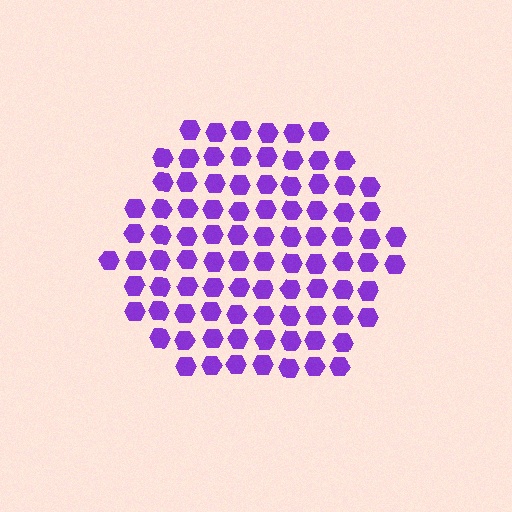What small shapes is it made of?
It is made of small hexagons.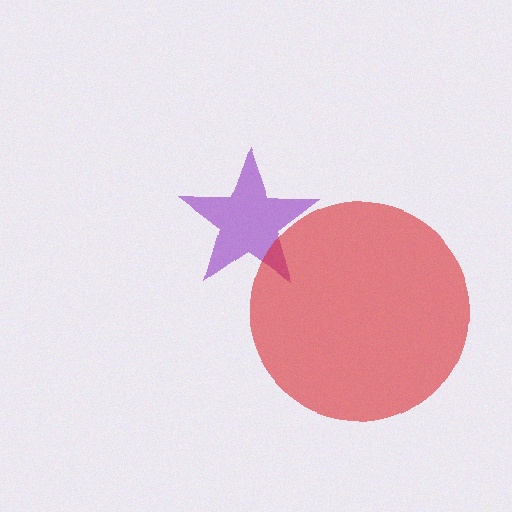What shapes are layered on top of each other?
The layered shapes are: a purple star, a red circle.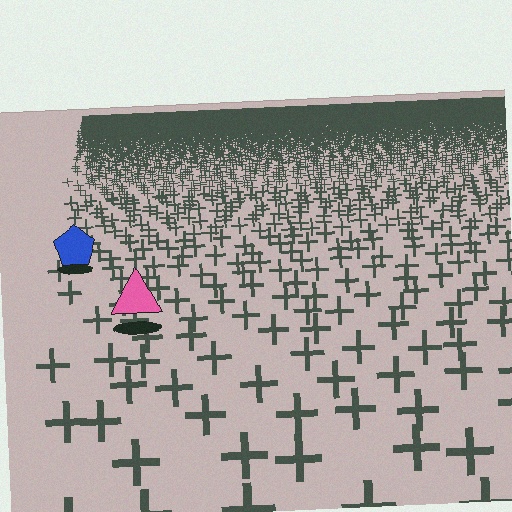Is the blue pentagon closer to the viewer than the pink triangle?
No. The pink triangle is closer — you can tell from the texture gradient: the ground texture is coarser near it.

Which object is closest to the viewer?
The pink triangle is closest. The texture marks near it are larger and more spread out.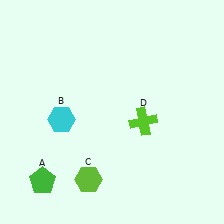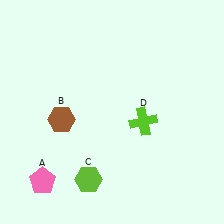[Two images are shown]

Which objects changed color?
A changed from green to pink. B changed from cyan to brown.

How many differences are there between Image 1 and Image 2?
There are 2 differences between the two images.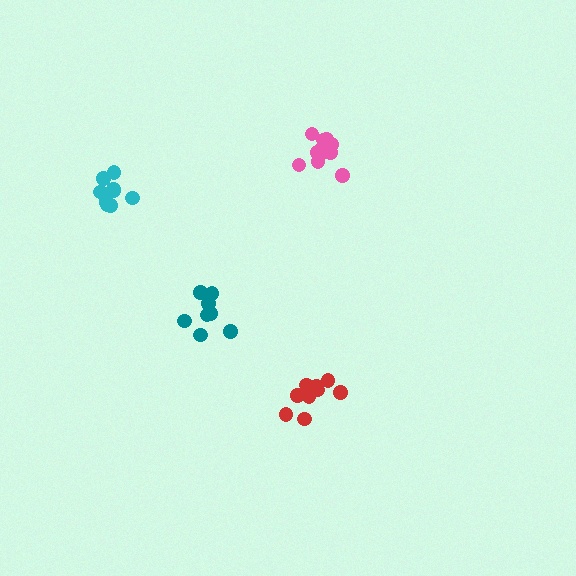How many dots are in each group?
Group 1: 9 dots, Group 2: 12 dots, Group 3: 8 dots, Group 4: 10 dots (39 total).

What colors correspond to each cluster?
The clusters are colored: red, pink, teal, cyan.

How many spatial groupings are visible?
There are 4 spatial groupings.